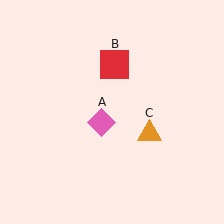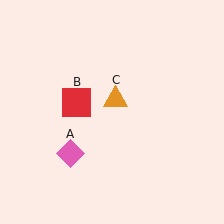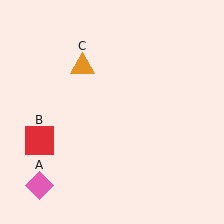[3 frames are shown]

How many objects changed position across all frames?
3 objects changed position: pink diamond (object A), red square (object B), orange triangle (object C).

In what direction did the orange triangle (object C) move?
The orange triangle (object C) moved up and to the left.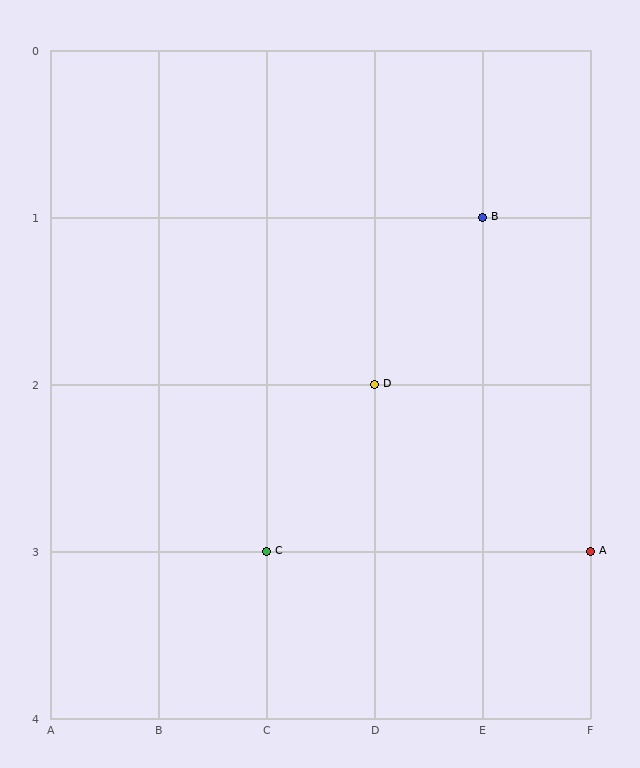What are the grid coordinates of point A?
Point A is at grid coordinates (F, 3).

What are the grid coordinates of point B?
Point B is at grid coordinates (E, 1).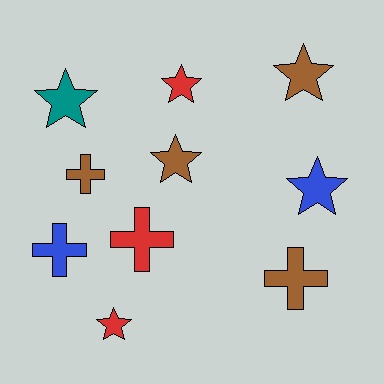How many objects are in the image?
There are 10 objects.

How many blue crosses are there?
There is 1 blue cross.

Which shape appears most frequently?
Star, with 6 objects.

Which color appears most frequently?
Brown, with 4 objects.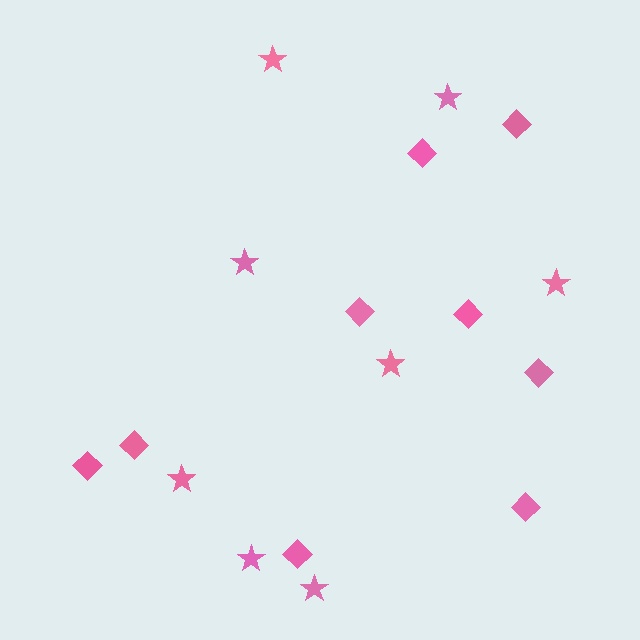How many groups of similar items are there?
There are 2 groups: one group of diamonds (9) and one group of stars (8).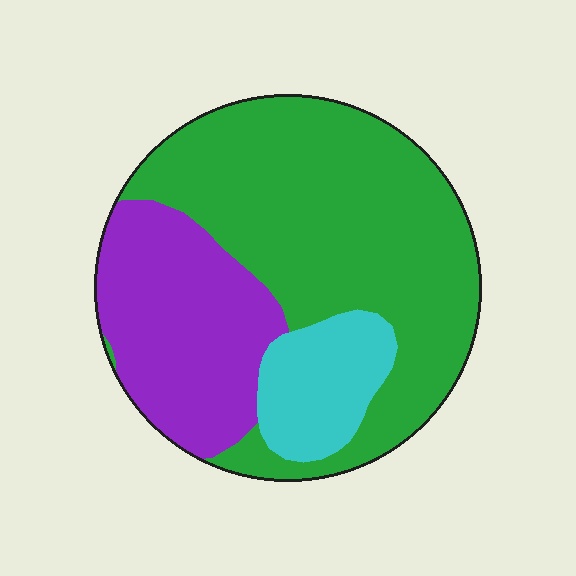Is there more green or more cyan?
Green.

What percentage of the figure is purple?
Purple takes up between a quarter and a half of the figure.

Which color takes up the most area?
Green, at roughly 60%.